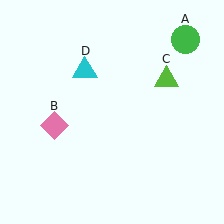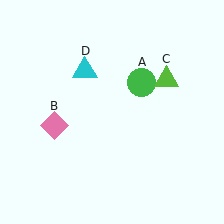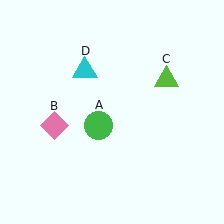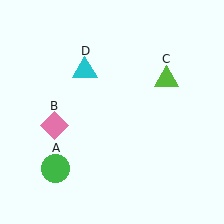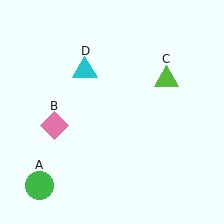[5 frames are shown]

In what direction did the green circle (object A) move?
The green circle (object A) moved down and to the left.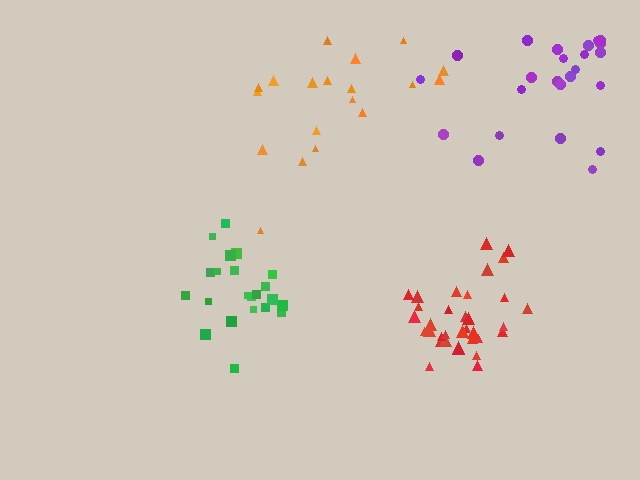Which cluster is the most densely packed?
Red.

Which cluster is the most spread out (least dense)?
Orange.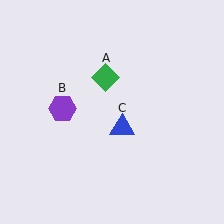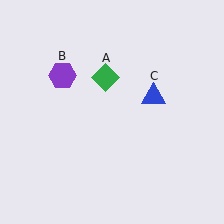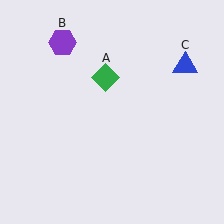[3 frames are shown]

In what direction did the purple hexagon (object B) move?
The purple hexagon (object B) moved up.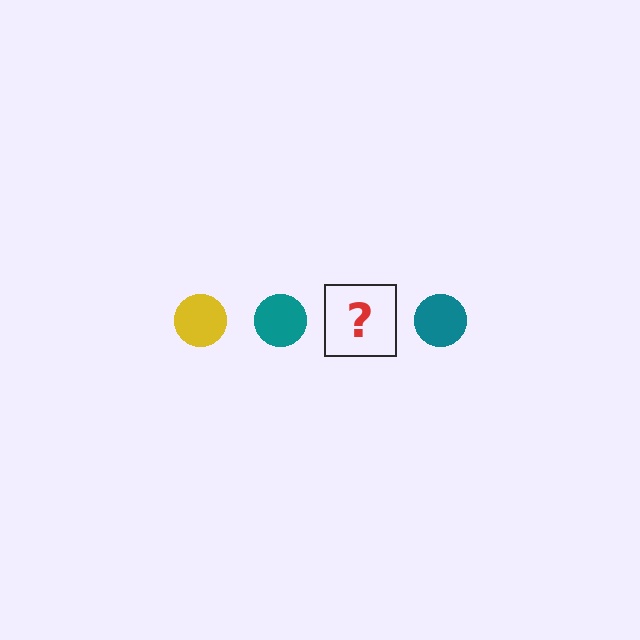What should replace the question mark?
The question mark should be replaced with a yellow circle.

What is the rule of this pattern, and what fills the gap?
The rule is that the pattern cycles through yellow, teal circles. The gap should be filled with a yellow circle.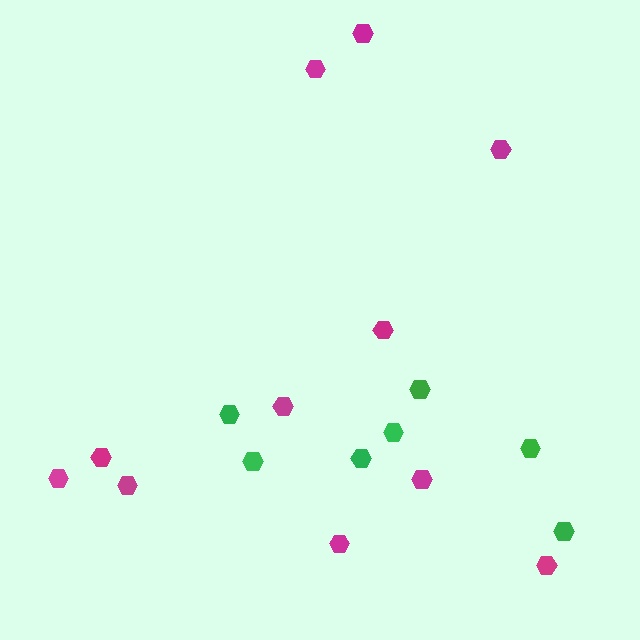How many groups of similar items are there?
There are 2 groups: one group of green hexagons (7) and one group of magenta hexagons (11).